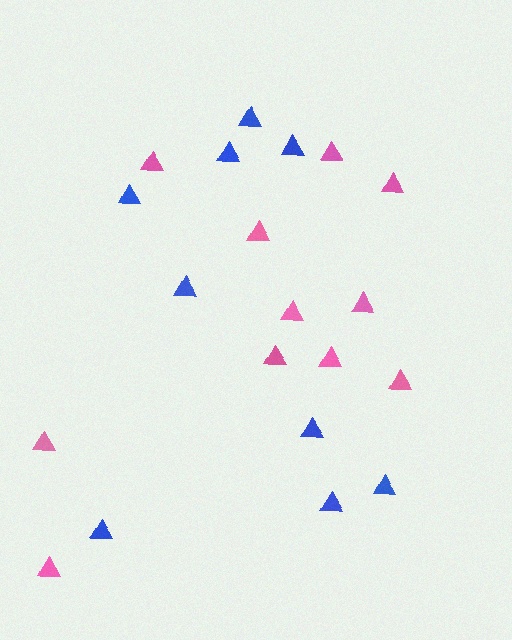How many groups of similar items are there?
There are 2 groups: one group of blue triangles (9) and one group of pink triangles (11).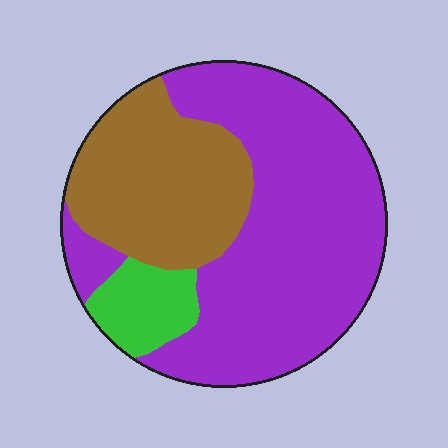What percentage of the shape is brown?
Brown covers 30% of the shape.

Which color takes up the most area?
Purple, at roughly 60%.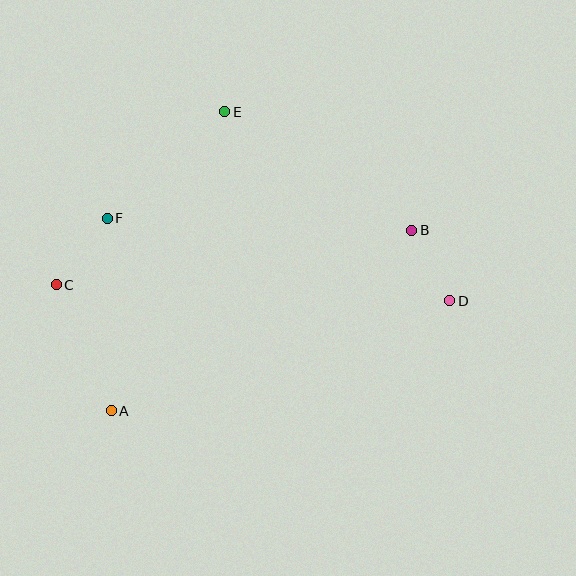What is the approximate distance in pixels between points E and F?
The distance between E and F is approximately 158 pixels.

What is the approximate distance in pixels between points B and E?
The distance between B and E is approximately 222 pixels.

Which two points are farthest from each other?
Points C and D are farthest from each other.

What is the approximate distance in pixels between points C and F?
The distance between C and F is approximately 84 pixels.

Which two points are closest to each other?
Points B and D are closest to each other.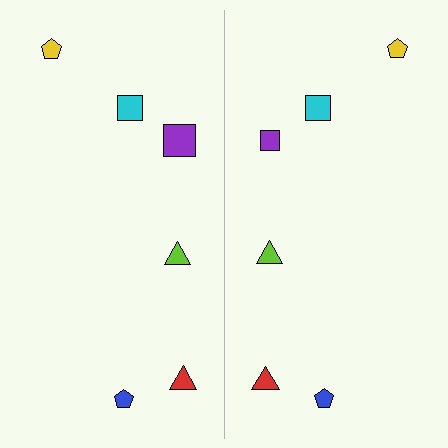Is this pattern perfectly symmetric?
No, the pattern is not perfectly symmetric. The purple square on the right side has a different size than its mirror counterpart.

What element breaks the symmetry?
The purple square on the right side has a different size than its mirror counterpart.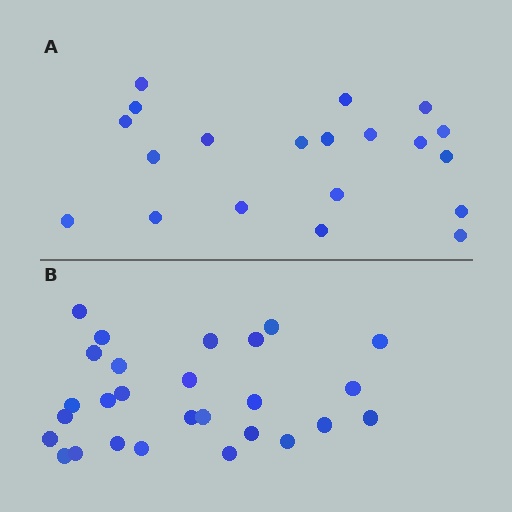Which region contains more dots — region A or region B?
Region B (the bottom region) has more dots.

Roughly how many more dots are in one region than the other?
Region B has roughly 8 or so more dots than region A.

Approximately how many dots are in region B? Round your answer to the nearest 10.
About 30 dots. (The exact count is 27, which rounds to 30.)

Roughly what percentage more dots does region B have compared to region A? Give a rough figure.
About 35% more.